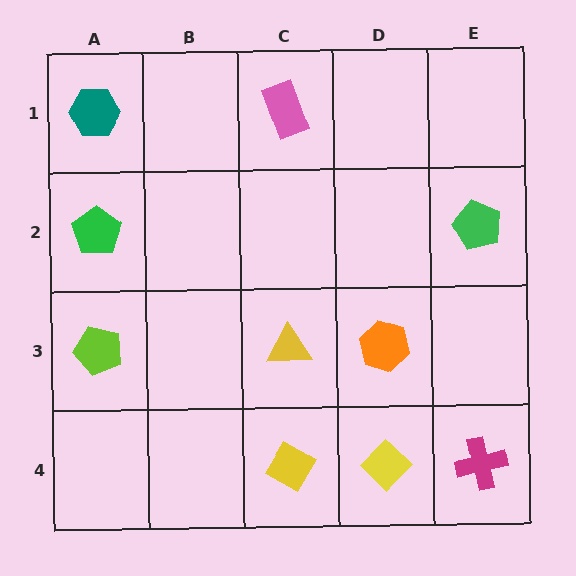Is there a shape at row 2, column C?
No, that cell is empty.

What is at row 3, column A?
A lime pentagon.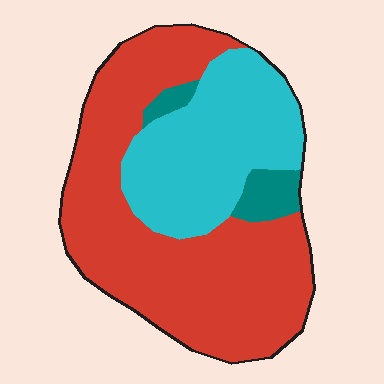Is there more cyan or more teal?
Cyan.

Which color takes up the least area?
Teal, at roughly 5%.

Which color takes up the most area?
Red, at roughly 60%.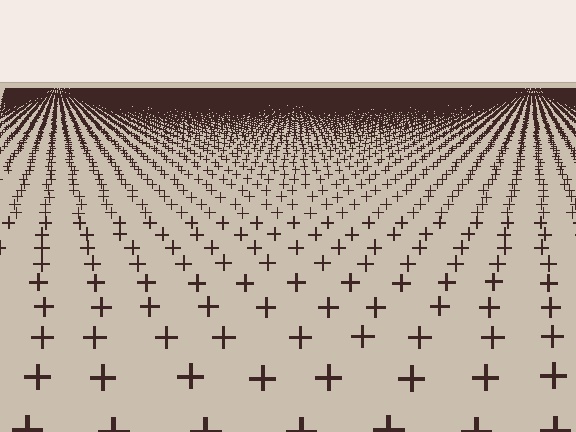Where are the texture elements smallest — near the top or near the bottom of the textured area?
Near the top.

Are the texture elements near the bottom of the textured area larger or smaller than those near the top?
Larger. Near the bottom, elements are closer to the viewer and appear at a bigger on-screen size.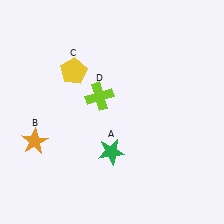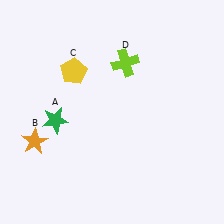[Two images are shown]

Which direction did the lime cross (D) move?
The lime cross (D) moved up.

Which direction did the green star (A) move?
The green star (A) moved left.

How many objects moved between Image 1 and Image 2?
2 objects moved between the two images.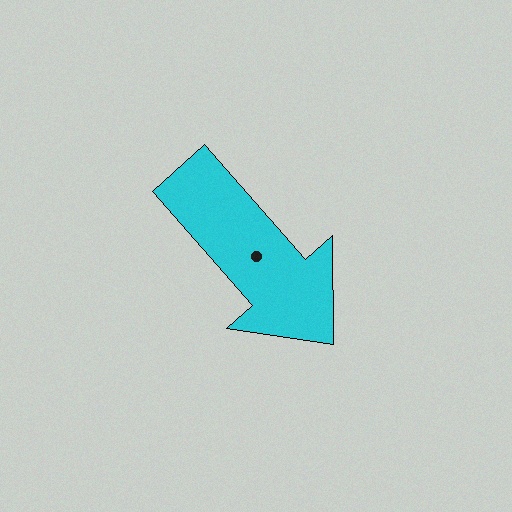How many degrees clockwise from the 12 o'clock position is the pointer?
Approximately 139 degrees.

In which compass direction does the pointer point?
Southeast.